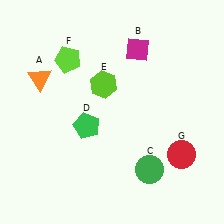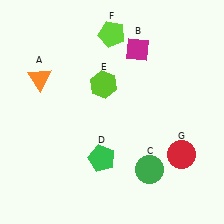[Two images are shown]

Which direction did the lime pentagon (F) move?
The lime pentagon (F) moved right.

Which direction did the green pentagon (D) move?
The green pentagon (D) moved down.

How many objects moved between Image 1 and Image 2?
2 objects moved between the two images.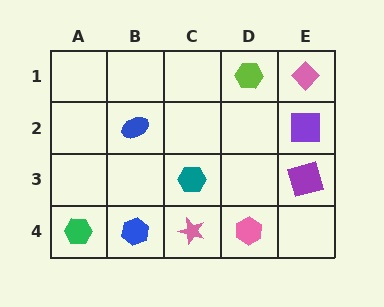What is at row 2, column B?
A blue ellipse.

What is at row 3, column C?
A teal hexagon.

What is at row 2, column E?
A purple square.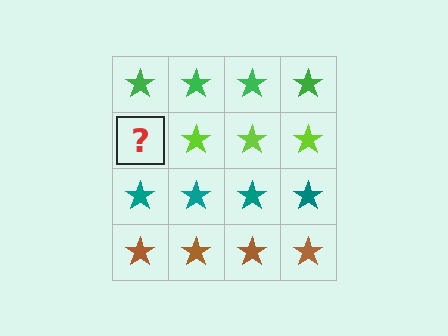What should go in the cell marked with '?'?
The missing cell should contain a lime star.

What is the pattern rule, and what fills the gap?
The rule is that each row has a consistent color. The gap should be filled with a lime star.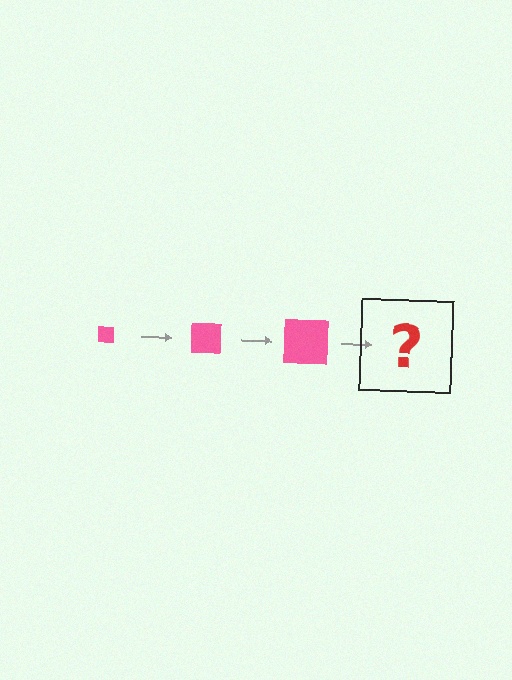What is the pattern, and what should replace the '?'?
The pattern is that the square gets progressively larger each step. The '?' should be a pink square, larger than the previous one.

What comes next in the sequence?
The next element should be a pink square, larger than the previous one.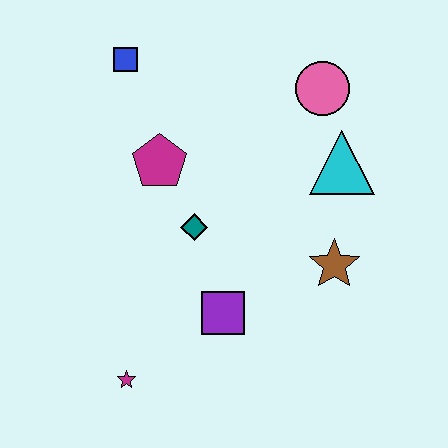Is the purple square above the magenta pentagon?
No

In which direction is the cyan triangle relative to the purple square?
The cyan triangle is above the purple square.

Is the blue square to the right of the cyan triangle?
No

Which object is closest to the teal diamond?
The magenta pentagon is closest to the teal diamond.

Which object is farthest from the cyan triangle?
The magenta star is farthest from the cyan triangle.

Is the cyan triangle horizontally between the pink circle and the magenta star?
No